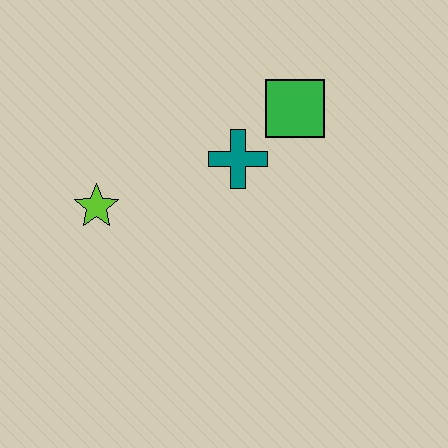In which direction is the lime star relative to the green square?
The lime star is to the left of the green square.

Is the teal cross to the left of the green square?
Yes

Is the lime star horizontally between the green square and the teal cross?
No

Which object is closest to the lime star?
The teal cross is closest to the lime star.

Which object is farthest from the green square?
The lime star is farthest from the green square.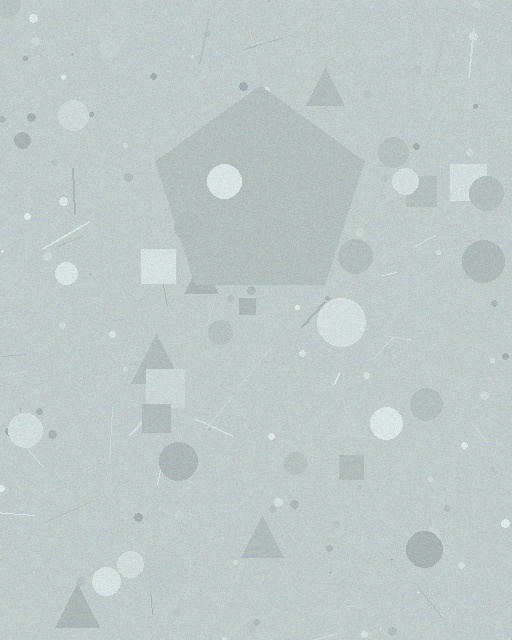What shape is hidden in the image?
A pentagon is hidden in the image.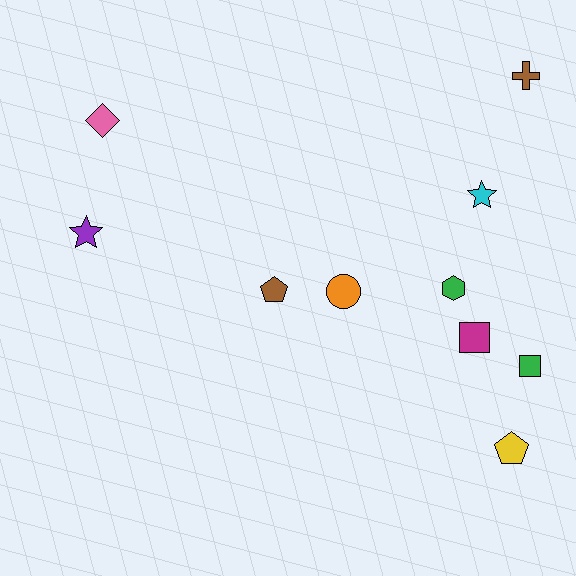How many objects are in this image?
There are 10 objects.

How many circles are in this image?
There is 1 circle.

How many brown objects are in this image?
There are 2 brown objects.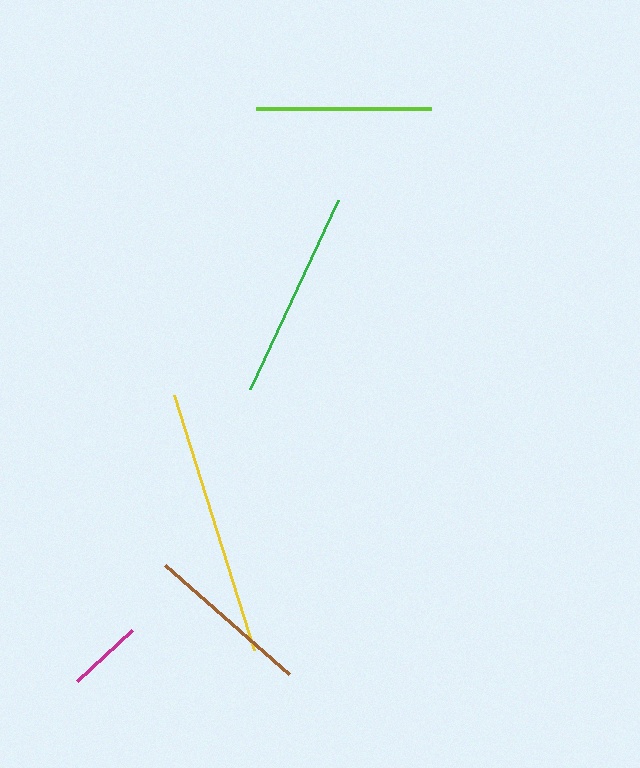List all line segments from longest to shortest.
From longest to shortest: yellow, green, lime, brown, magenta.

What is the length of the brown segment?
The brown segment is approximately 165 pixels long.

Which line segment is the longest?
The yellow line is the longest at approximately 267 pixels.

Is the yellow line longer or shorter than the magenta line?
The yellow line is longer than the magenta line.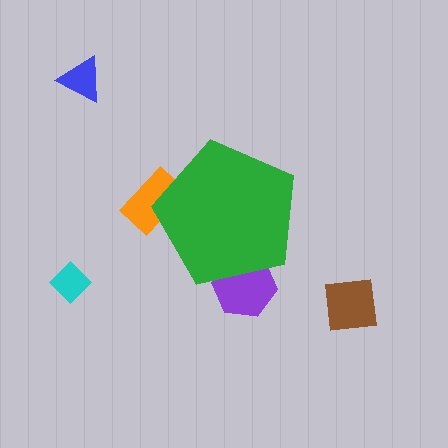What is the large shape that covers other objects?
A green pentagon.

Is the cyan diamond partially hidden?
No, the cyan diamond is fully visible.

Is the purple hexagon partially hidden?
Yes, the purple hexagon is partially hidden behind the green pentagon.